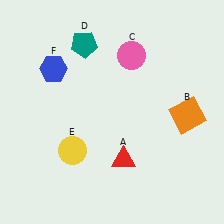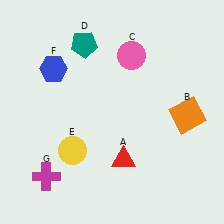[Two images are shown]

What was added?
A magenta cross (G) was added in Image 2.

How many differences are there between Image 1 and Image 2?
There is 1 difference between the two images.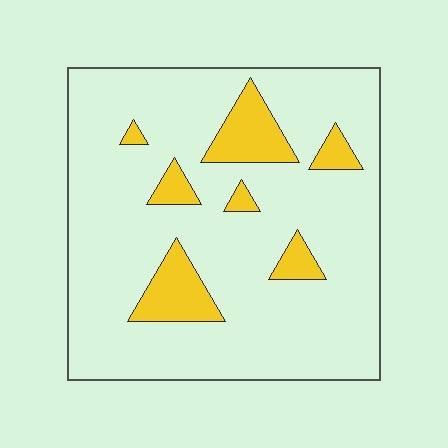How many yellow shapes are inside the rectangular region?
7.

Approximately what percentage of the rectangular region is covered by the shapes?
Approximately 15%.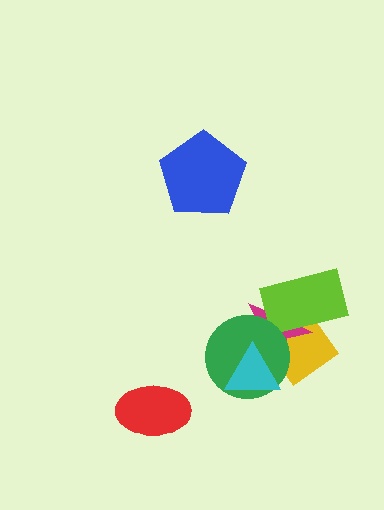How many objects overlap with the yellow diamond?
3 objects overlap with the yellow diamond.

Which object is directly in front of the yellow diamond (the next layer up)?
The magenta star is directly in front of the yellow diamond.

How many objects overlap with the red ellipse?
0 objects overlap with the red ellipse.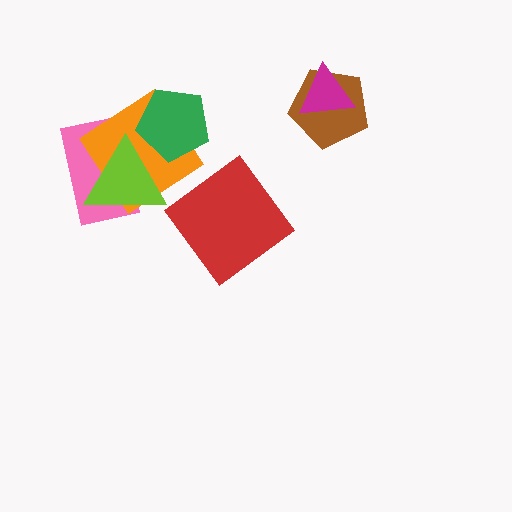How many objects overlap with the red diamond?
0 objects overlap with the red diamond.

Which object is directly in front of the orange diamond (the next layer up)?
The green pentagon is directly in front of the orange diamond.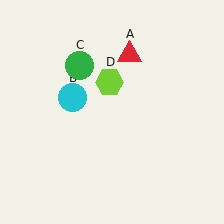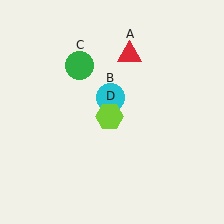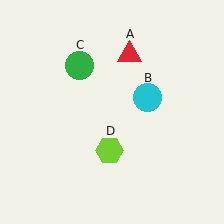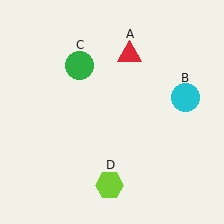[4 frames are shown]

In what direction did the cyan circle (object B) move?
The cyan circle (object B) moved right.